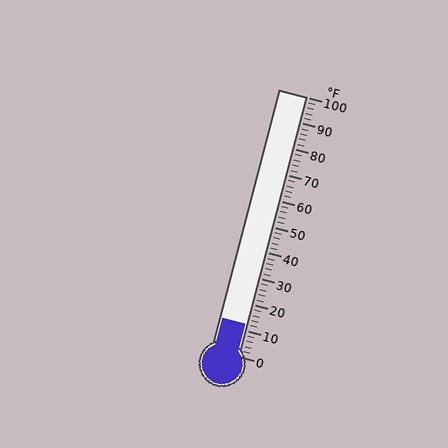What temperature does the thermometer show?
The thermometer shows approximately 12°F.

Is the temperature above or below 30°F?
The temperature is below 30°F.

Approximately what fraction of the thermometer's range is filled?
The thermometer is filled to approximately 10% of its range.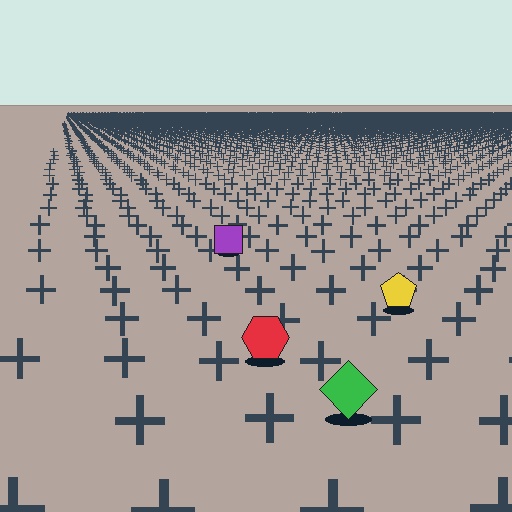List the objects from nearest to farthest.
From nearest to farthest: the green diamond, the red hexagon, the yellow pentagon, the purple square.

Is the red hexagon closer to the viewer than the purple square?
Yes. The red hexagon is closer — you can tell from the texture gradient: the ground texture is coarser near it.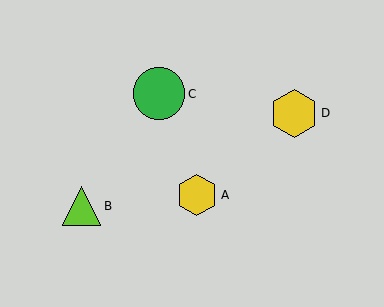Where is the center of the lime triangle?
The center of the lime triangle is at (81, 206).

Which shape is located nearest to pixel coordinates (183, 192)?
The yellow hexagon (labeled A) at (197, 195) is nearest to that location.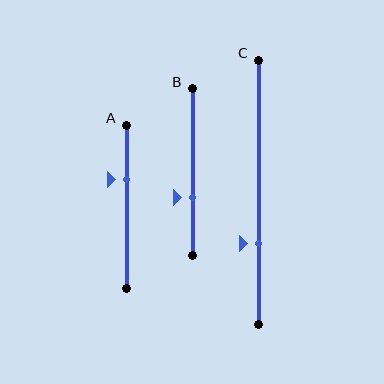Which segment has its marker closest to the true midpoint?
Segment B has its marker closest to the true midpoint.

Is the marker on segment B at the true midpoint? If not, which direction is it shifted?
No, the marker on segment B is shifted downward by about 15% of the segment length.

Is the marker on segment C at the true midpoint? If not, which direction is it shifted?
No, the marker on segment C is shifted downward by about 19% of the segment length.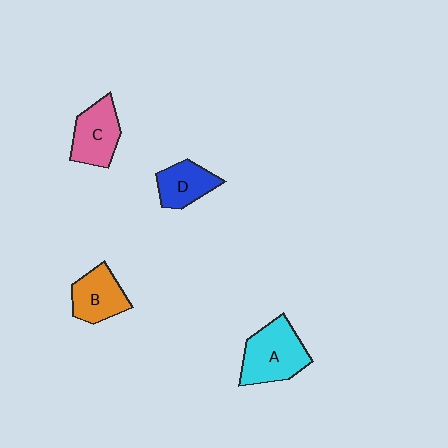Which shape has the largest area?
Shape A (cyan).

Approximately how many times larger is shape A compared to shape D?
Approximately 1.5 times.